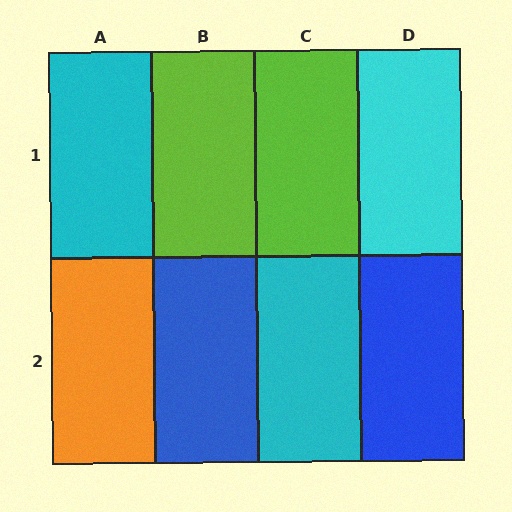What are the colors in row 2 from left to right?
Orange, blue, cyan, blue.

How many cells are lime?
2 cells are lime.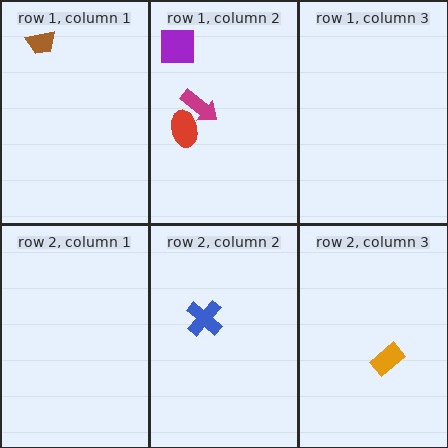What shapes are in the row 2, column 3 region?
The orange rectangle.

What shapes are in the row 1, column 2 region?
The red ellipse, the purple square, the magenta arrow.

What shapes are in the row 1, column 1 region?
The brown trapezoid.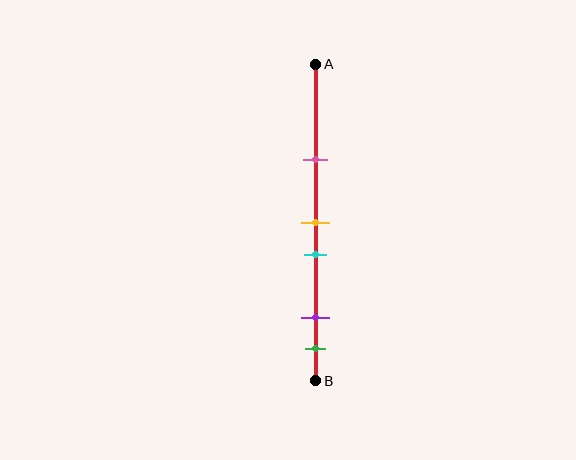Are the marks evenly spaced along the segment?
No, the marks are not evenly spaced.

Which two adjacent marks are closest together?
The yellow and cyan marks are the closest adjacent pair.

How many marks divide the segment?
There are 5 marks dividing the segment.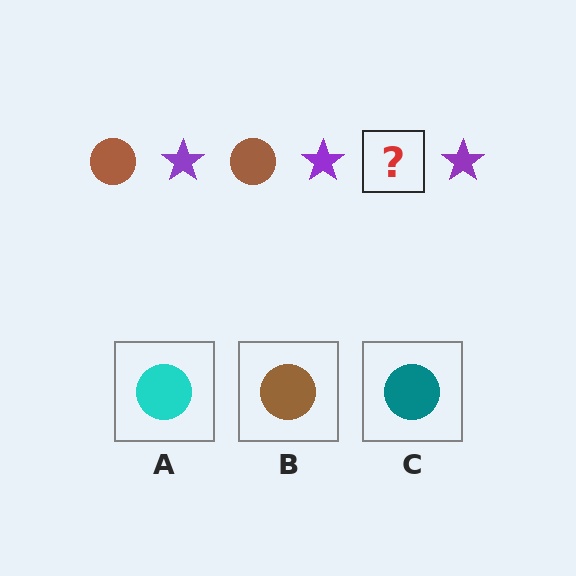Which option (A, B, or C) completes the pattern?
B.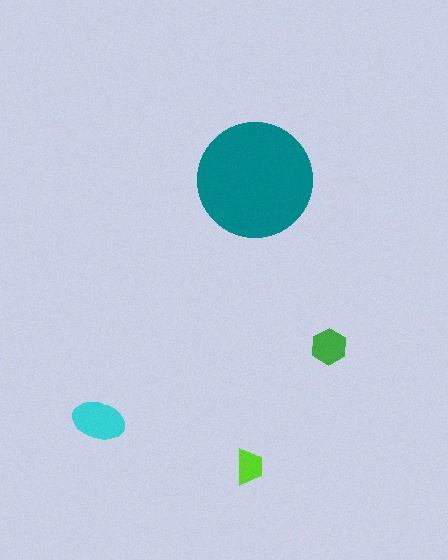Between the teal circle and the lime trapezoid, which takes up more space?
The teal circle.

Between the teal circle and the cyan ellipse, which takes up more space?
The teal circle.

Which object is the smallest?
The lime trapezoid.